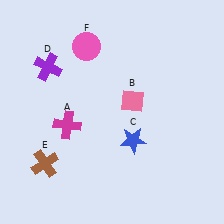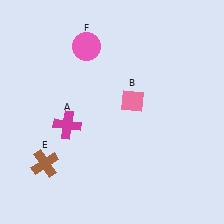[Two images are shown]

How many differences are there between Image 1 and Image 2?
There are 2 differences between the two images.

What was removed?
The purple cross (D), the blue star (C) were removed in Image 2.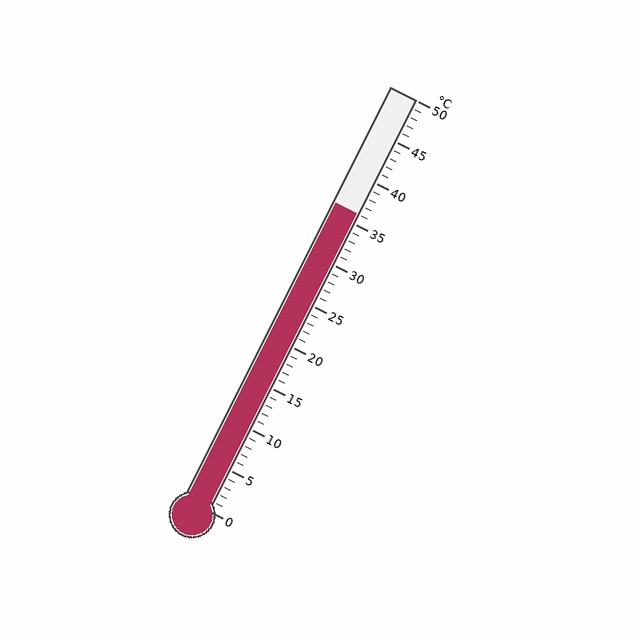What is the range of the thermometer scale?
The thermometer scale ranges from 0°C to 50°C.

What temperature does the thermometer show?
The thermometer shows approximately 36°C.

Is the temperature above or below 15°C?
The temperature is above 15°C.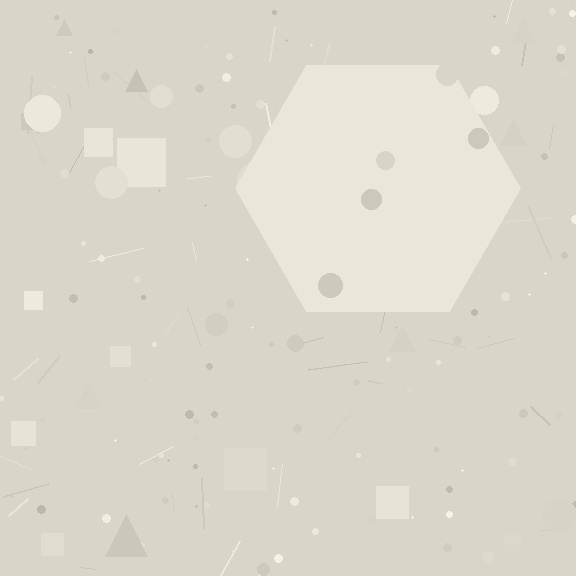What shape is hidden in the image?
A hexagon is hidden in the image.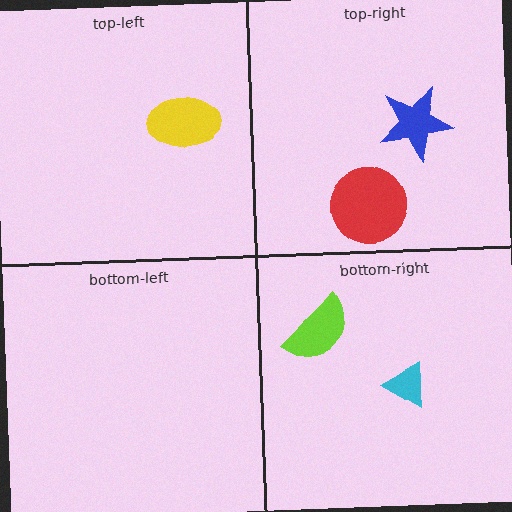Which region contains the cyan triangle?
The bottom-right region.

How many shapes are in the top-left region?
1.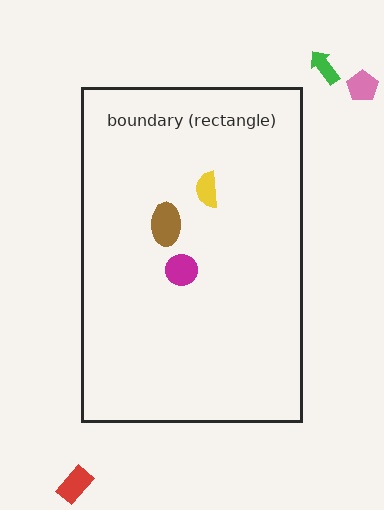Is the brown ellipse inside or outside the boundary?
Inside.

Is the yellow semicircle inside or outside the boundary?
Inside.